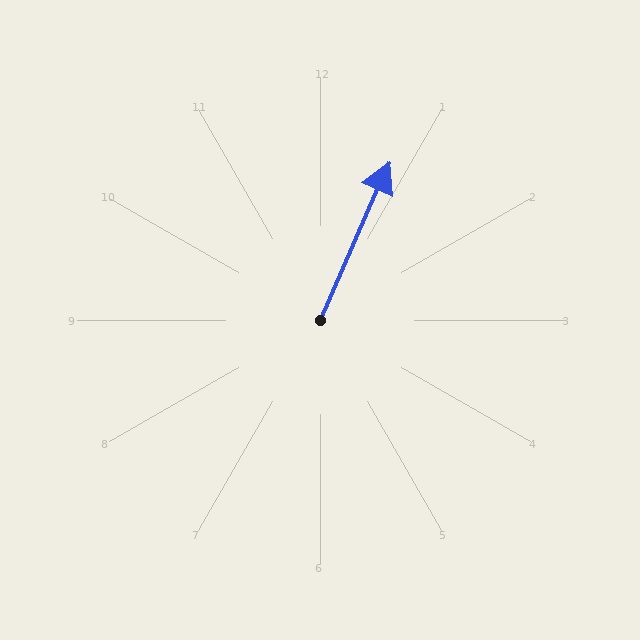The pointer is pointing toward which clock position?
Roughly 1 o'clock.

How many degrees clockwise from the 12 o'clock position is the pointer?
Approximately 24 degrees.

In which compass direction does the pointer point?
Northeast.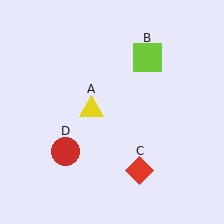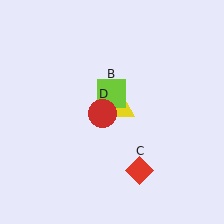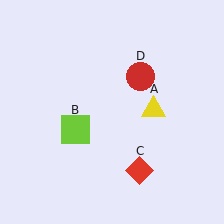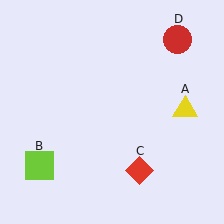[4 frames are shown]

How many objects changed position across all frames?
3 objects changed position: yellow triangle (object A), lime square (object B), red circle (object D).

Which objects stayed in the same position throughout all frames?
Red diamond (object C) remained stationary.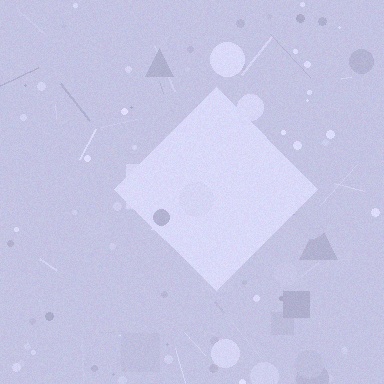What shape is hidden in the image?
A diamond is hidden in the image.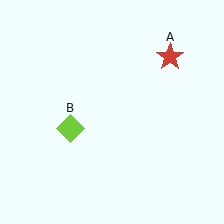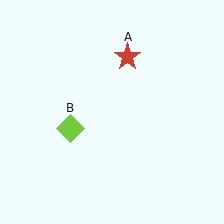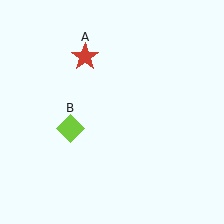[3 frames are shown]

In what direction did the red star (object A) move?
The red star (object A) moved left.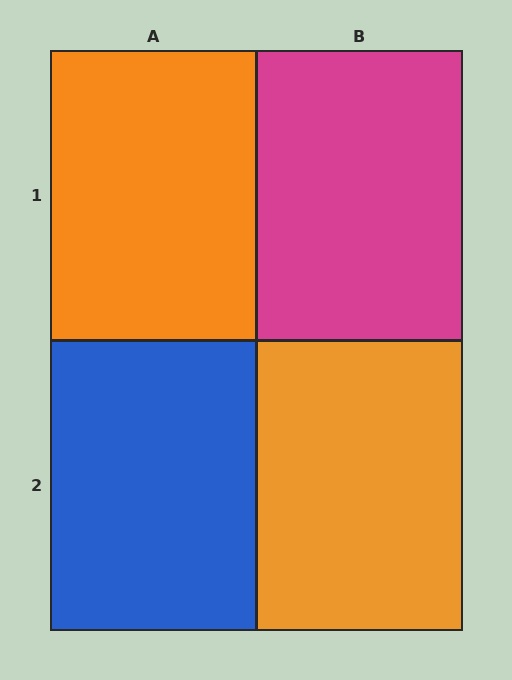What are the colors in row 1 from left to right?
Orange, magenta.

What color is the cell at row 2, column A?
Blue.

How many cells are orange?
2 cells are orange.